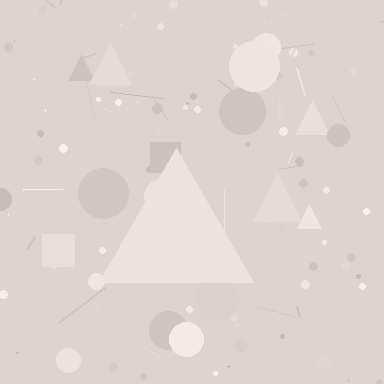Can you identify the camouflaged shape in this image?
The camouflaged shape is a triangle.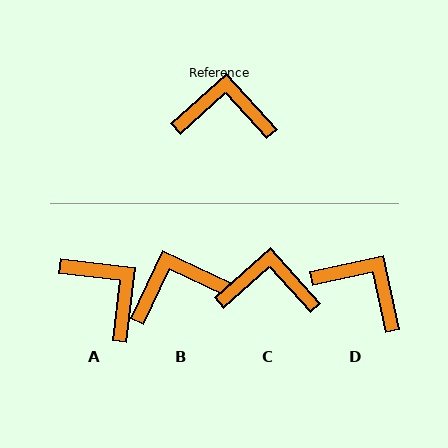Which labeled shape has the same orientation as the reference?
C.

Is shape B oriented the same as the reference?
No, it is off by about 22 degrees.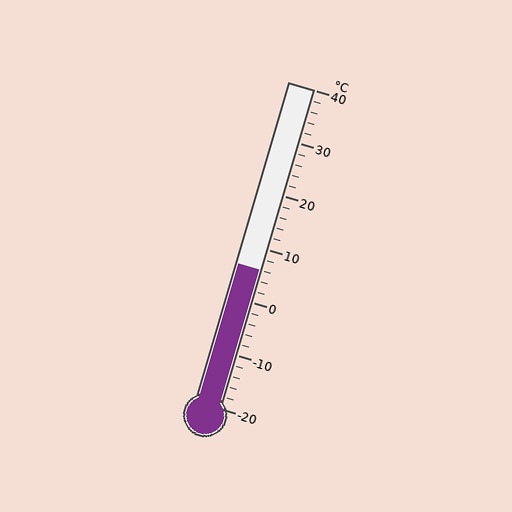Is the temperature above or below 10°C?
The temperature is below 10°C.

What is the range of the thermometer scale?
The thermometer scale ranges from -20°C to 40°C.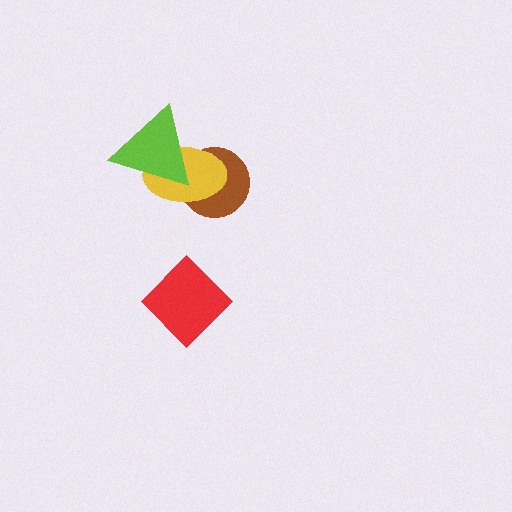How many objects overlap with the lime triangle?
2 objects overlap with the lime triangle.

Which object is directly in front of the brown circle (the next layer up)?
The yellow ellipse is directly in front of the brown circle.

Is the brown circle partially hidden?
Yes, it is partially covered by another shape.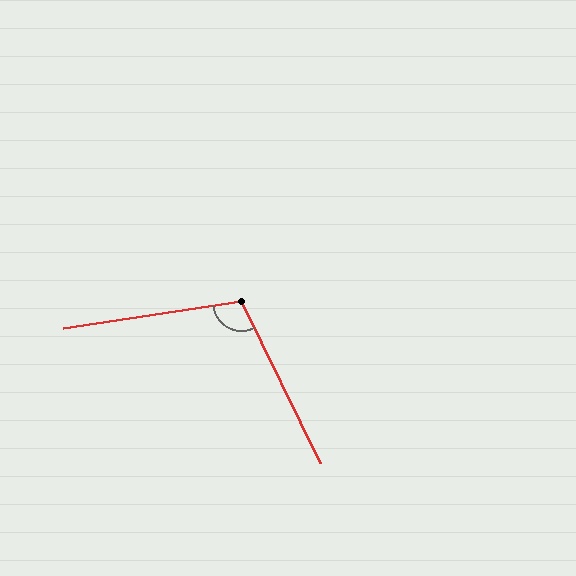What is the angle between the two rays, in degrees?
Approximately 108 degrees.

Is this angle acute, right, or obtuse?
It is obtuse.